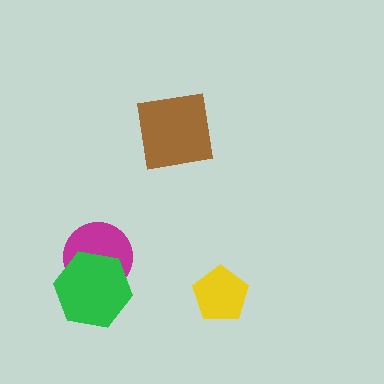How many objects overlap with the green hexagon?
1 object overlaps with the green hexagon.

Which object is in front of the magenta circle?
The green hexagon is in front of the magenta circle.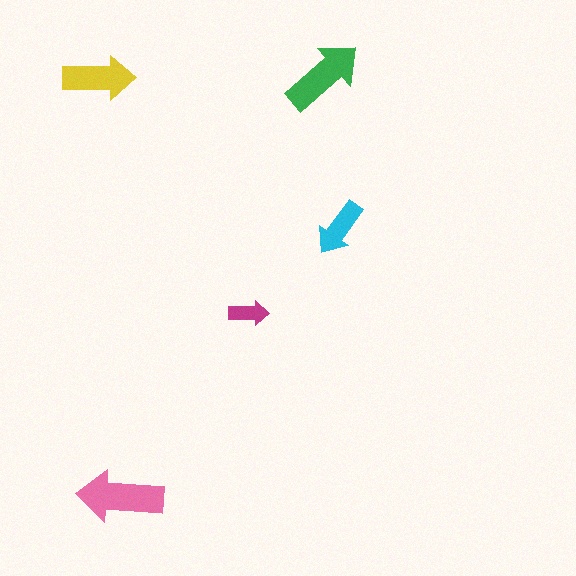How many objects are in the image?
There are 5 objects in the image.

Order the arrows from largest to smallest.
the pink one, the green one, the yellow one, the cyan one, the magenta one.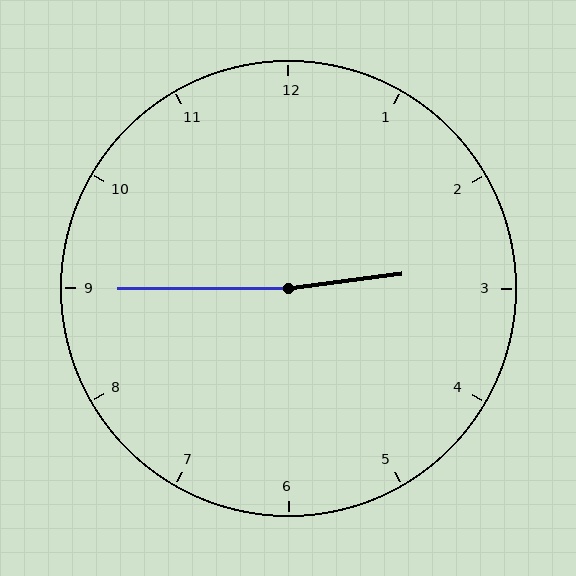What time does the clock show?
2:45.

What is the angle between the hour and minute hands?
Approximately 172 degrees.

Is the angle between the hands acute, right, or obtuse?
It is obtuse.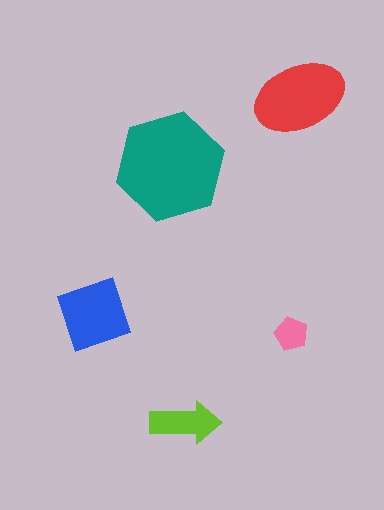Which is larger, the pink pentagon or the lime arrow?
The lime arrow.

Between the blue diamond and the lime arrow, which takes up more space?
The blue diamond.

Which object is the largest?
The teal hexagon.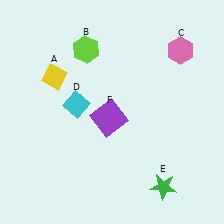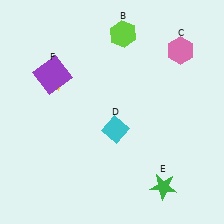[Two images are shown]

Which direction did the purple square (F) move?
The purple square (F) moved left.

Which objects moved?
The objects that moved are: the lime hexagon (B), the cyan diamond (D), the purple square (F).